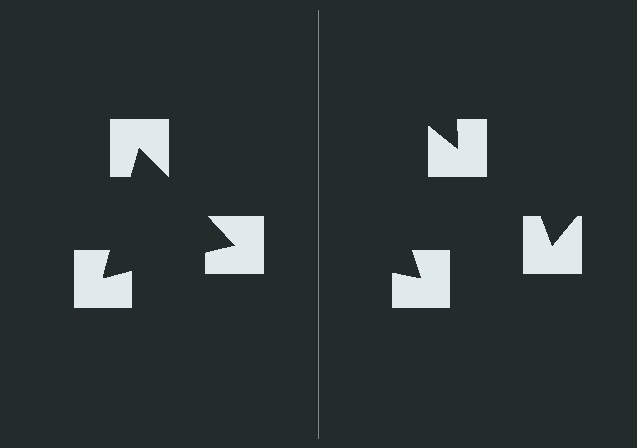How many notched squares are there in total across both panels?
6 — 3 on each side.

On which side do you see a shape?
An illusory triangle appears on the left side. On the right side the wedge cuts are rotated, so no coherent shape forms.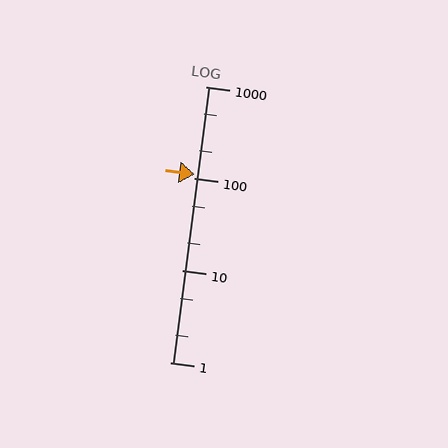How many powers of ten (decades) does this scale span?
The scale spans 3 decades, from 1 to 1000.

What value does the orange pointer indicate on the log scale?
The pointer indicates approximately 110.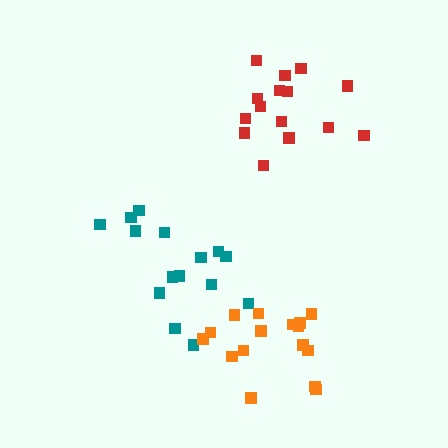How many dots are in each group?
Group 1: 15 dots, Group 2: 16 dots, Group 3: 15 dots (46 total).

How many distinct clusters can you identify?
There are 3 distinct clusters.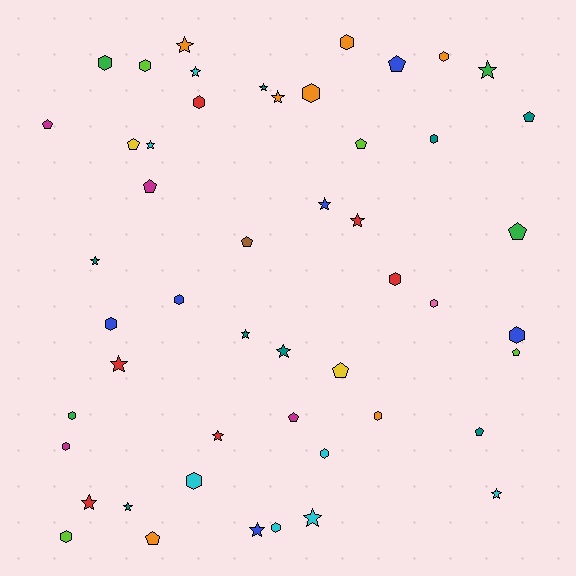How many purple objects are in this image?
There are no purple objects.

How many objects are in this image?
There are 50 objects.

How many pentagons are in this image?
There are 13 pentagons.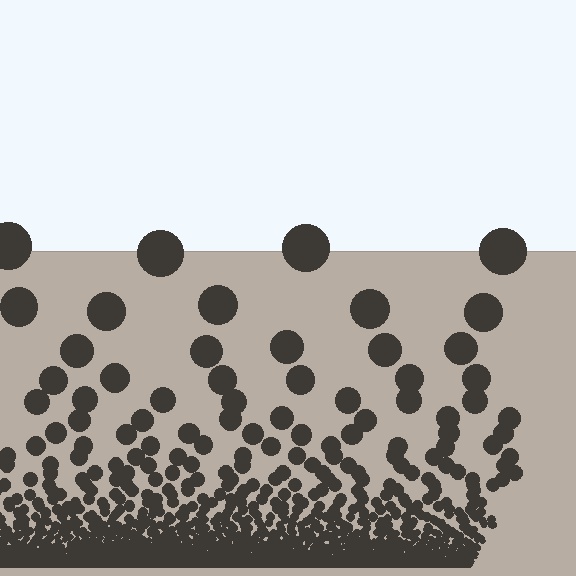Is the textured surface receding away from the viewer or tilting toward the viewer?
The surface appears to tilt toward the viewer. Texture elements get larger and sparser toward the top.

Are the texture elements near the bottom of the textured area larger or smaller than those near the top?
Smaller. The gradient is inverted — elements near the bottom are smaller and denser.